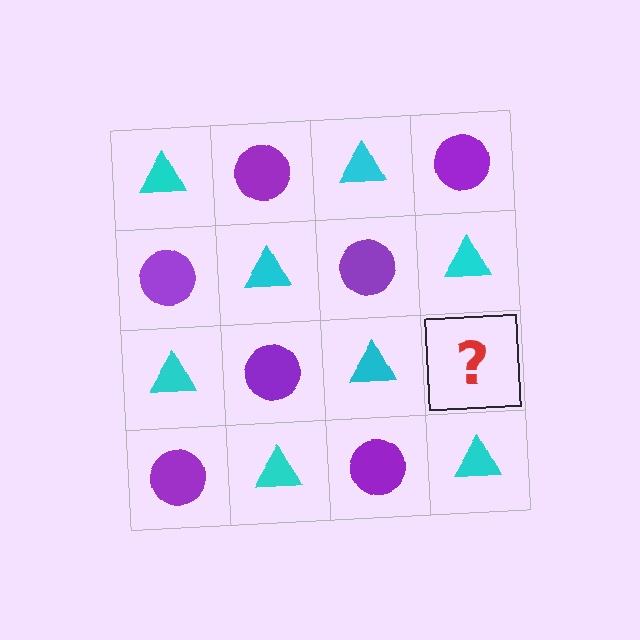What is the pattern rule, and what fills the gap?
The rule is that it alternates cyan triangle and purple circle in a checkerboard pattern. The gap should be filled with a purple circle.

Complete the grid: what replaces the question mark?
The question mark should be replaced with a purple circle.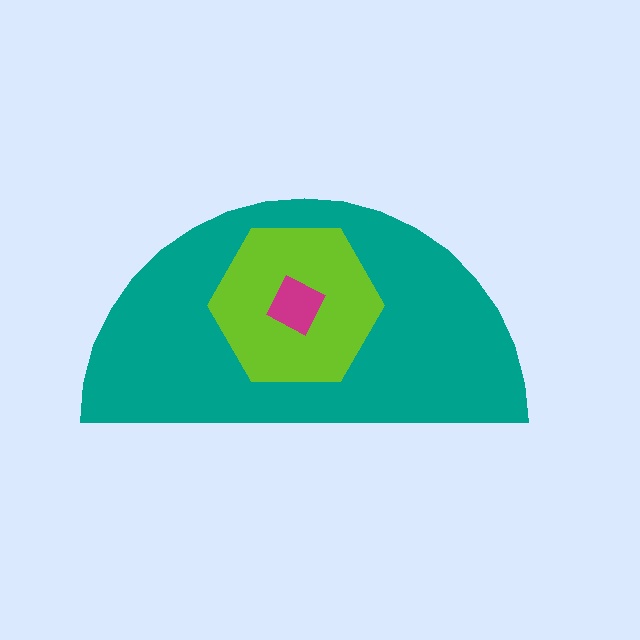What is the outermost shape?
The teal semicircle.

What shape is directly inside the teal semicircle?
The lime hexagon.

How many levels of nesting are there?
3.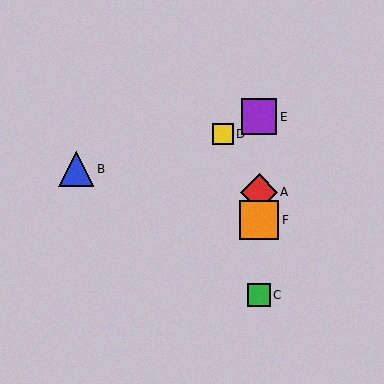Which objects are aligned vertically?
Objects A, C, E, F are aligned vertically.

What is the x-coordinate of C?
Object C is at x≈259.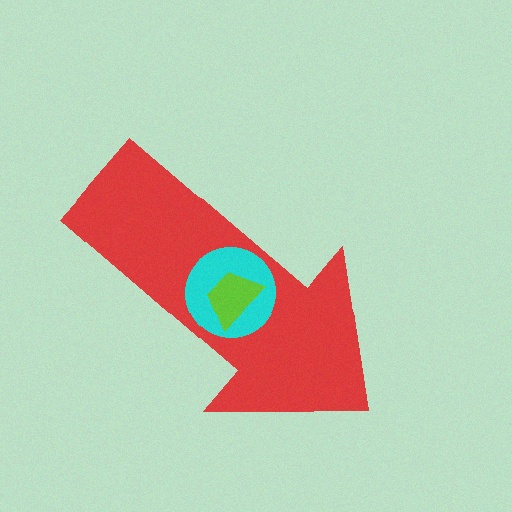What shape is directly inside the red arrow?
The cyan circle.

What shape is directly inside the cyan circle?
The lime trapezoid.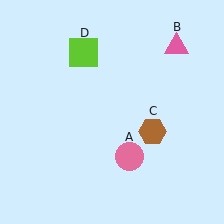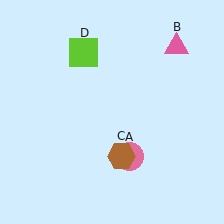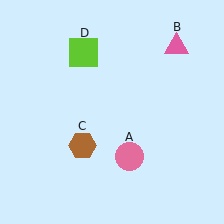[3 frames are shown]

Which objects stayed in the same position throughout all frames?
Pink circle (object A) and pink triangle (object B) and lime square (object D) remained stationary.